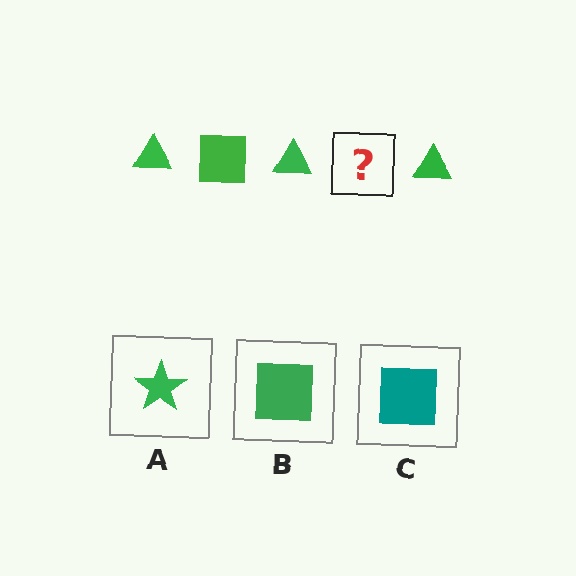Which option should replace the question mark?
Option B.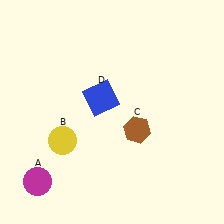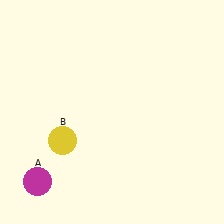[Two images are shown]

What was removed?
The blue square (D), the brown hexagon (C) were removed in Image 2.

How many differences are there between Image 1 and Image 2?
There are 2 differences between the two images.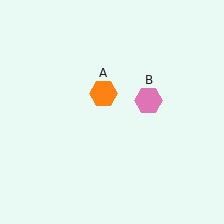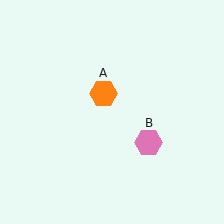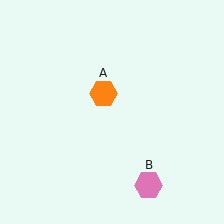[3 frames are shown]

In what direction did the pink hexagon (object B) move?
The pink hexagon (object B) moved down.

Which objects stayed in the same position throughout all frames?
Orange hexagon (object A) remained stationary.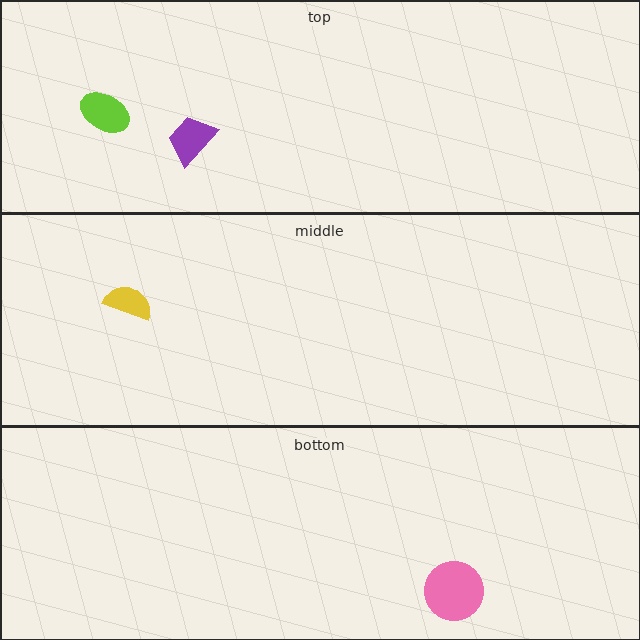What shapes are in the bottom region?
The pink circle.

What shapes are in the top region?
The purple trapezoid, the lime ellipse.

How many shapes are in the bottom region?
1.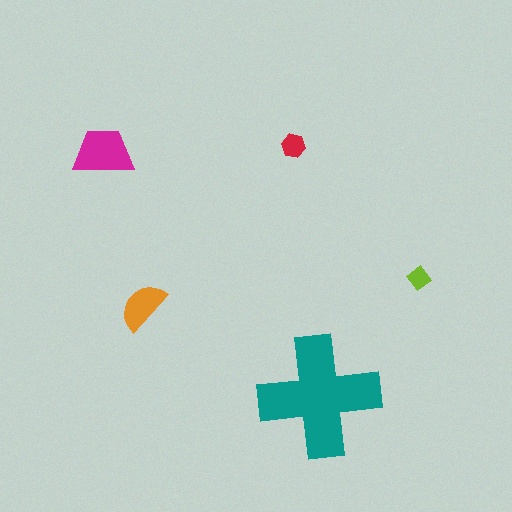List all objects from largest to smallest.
The teal cross, the magenta trapezoid, the orange semicircle, the red hexagon, the lime diamond.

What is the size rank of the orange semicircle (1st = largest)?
3rd.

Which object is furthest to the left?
The magenta trapezoid is leftmost.